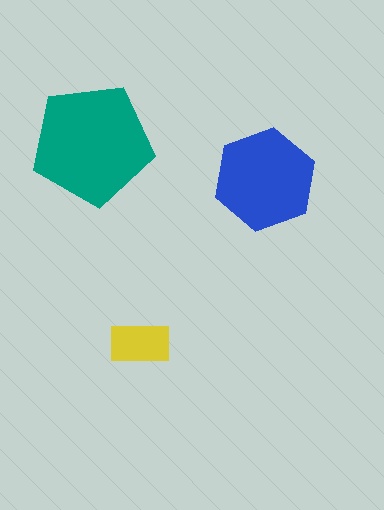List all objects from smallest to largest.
The yellow rectangle, the blue hexagon, the teal pentagon.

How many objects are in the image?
There are 3 objects in the image.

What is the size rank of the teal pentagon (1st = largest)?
1st.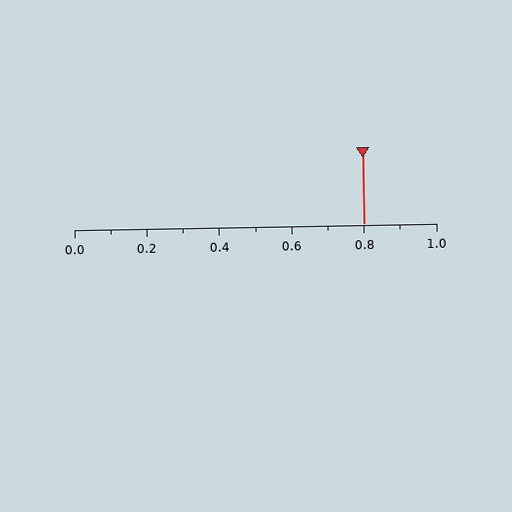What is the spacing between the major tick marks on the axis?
The major ticks are spaced 0.2 apart.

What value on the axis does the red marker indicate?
The marker indicates approximately 0.8.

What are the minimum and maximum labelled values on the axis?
The axis runs from 0.0 to 1.0.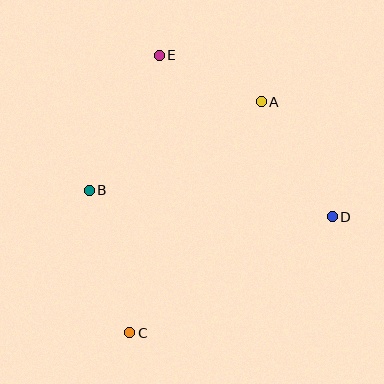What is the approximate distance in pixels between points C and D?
The distance between C and D is approximately 233 pixels.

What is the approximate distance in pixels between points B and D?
The distance between B and D is approximately 245 pixels.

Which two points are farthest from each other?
Points C and E are farthest from each other.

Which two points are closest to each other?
Points A and E are closest to each other.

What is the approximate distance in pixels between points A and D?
The distance between A and D is approximately 135 pixels.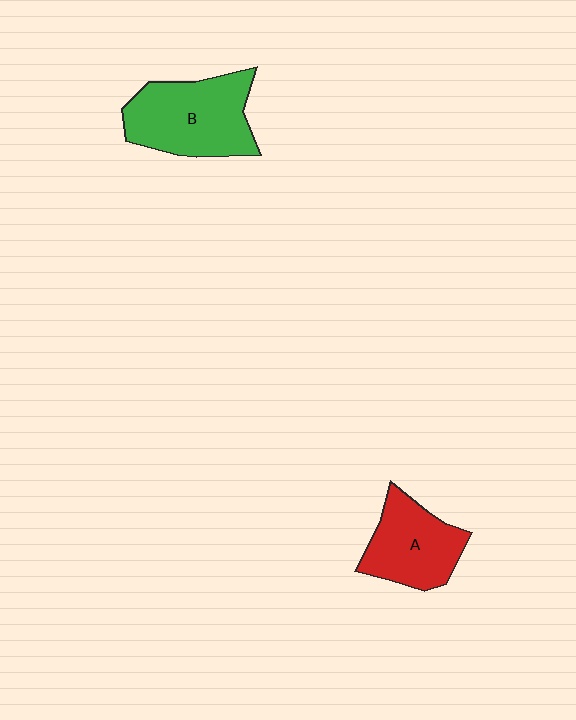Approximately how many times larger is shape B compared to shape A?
Approximately 1.3 times.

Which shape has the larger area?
Shape B (green).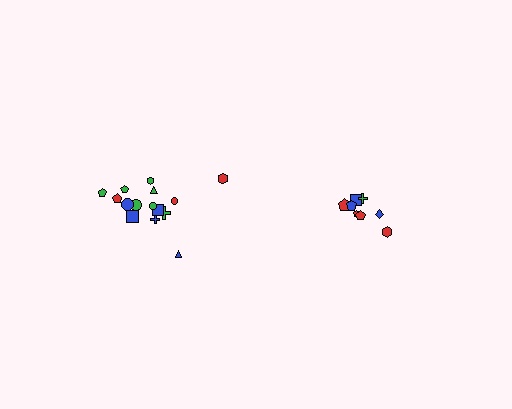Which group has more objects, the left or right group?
The left group.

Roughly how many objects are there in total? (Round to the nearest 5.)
Roughly 25 objects in total.